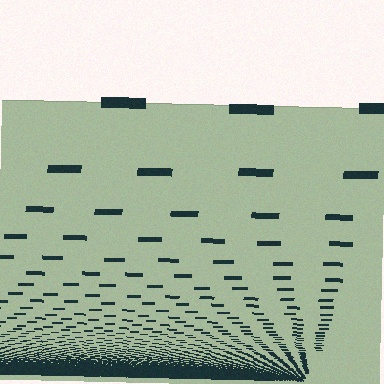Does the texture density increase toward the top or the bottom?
Density increases toward the bottom.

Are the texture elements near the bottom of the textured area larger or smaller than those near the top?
Smaller. The gradient is inverted — elements near the bottom are smaller and denser.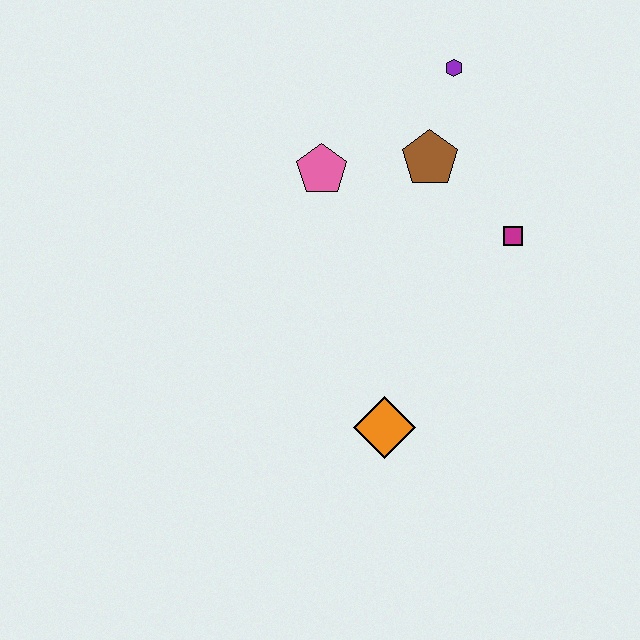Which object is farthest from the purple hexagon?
The orange diamond is farthest from the purple hexagon.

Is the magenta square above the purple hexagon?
No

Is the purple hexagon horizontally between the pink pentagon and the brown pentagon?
No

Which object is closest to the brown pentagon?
The purple hexagon is closest to the brown pentagon.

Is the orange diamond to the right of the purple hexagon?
No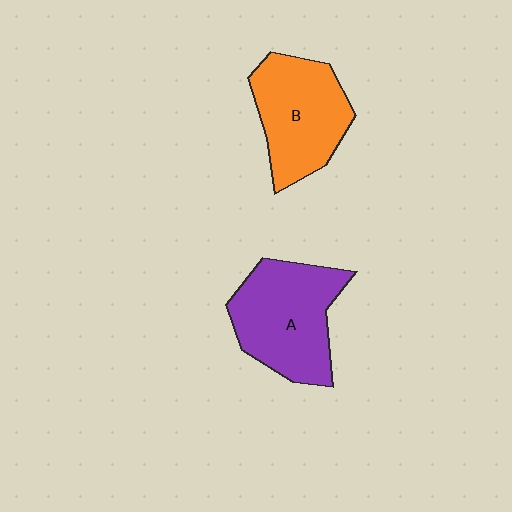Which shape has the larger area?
Shape A (purple).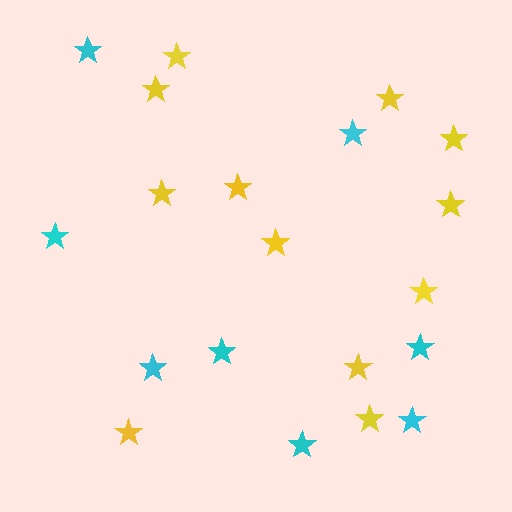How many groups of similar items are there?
There are 2 groups: one group of yellow stars (12) and one group of cyan stars (8).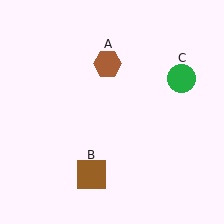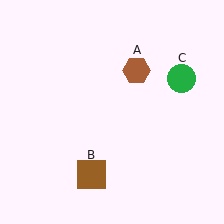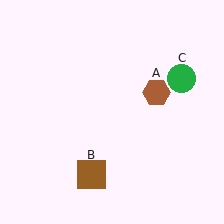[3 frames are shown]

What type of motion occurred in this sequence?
The brown hexagon (object A) rotated clockwise around the center of the scene.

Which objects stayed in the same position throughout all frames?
Brown square (object B) and green circle (object C) remained stationary.